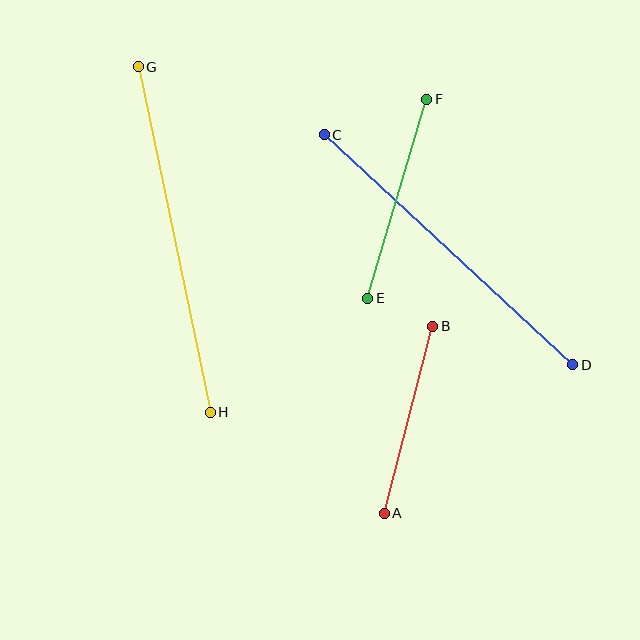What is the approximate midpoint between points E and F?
The midpoint is at approximately (397, 199) pixels.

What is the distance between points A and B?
The distance is approximately 193 pixels.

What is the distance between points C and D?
The distance is approximately 339 pixels.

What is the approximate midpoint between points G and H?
The midpoint is at approximately (174, 239) pixels.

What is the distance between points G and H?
The distance is approximately 353 pixels.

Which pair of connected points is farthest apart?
Points G and H are farthest apart.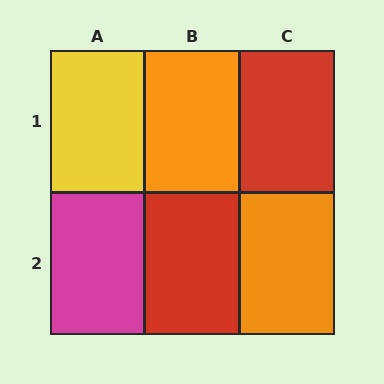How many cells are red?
2 cells are red.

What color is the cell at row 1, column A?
Yellow.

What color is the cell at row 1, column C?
Red.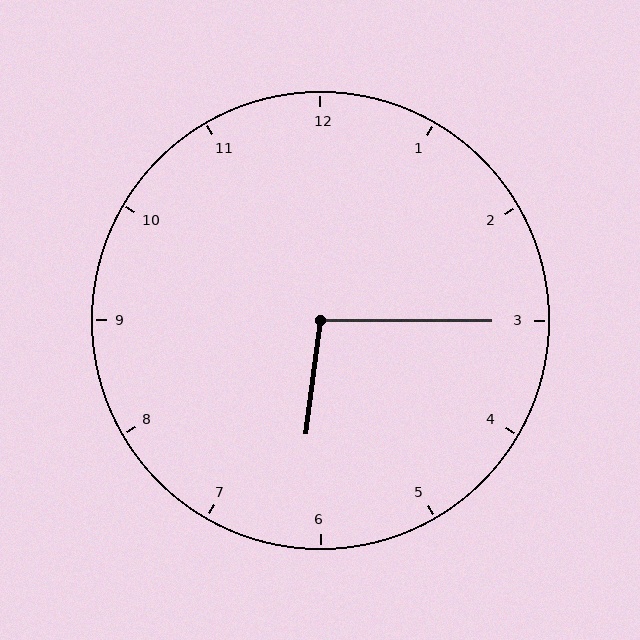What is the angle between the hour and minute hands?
Approximately 98 degrees.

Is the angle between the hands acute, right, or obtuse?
It is obtuse.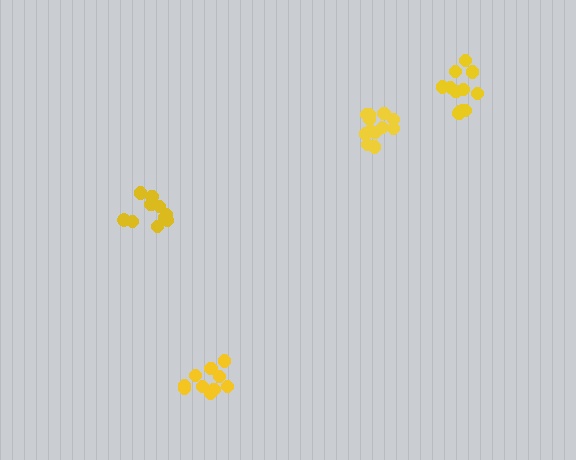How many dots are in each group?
Group 1: 10 dots, Group 2: 12 dots, Group 3: 10 dots, Group 4: 12 dots (44 total).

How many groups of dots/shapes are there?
There are 4 groups.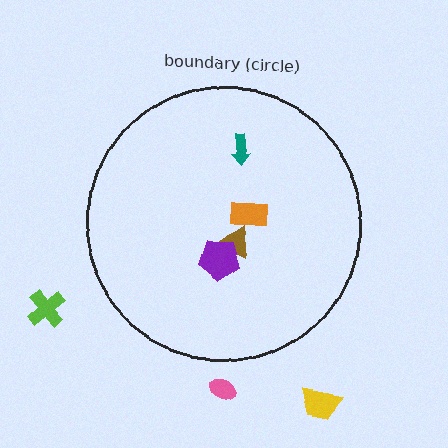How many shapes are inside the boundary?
4 inside, 3 outside.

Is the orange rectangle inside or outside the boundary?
Inside.